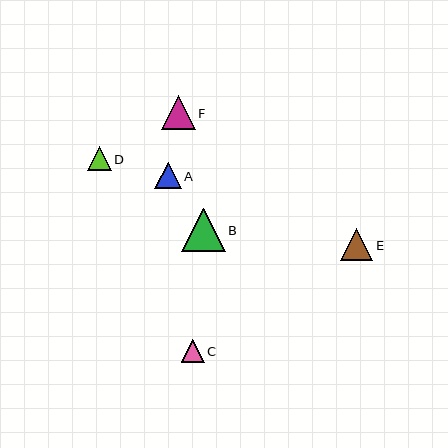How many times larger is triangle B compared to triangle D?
Triangle B is approximately 1.9 times the size of triangle D.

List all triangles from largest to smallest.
From largest to smallest: B, F, E, A, D, C.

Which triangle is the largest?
Triangle B is the largest with a size of approximately 43 pixels.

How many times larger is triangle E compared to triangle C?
Triangle E is approximately 1.4 times the size of triangle C.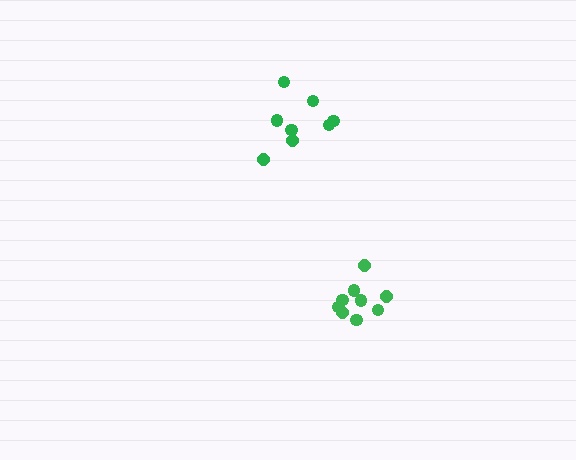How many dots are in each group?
Group 1: 8 dots, Group 2: 9 dots (17 total).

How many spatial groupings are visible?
There are 2 spatial groupings.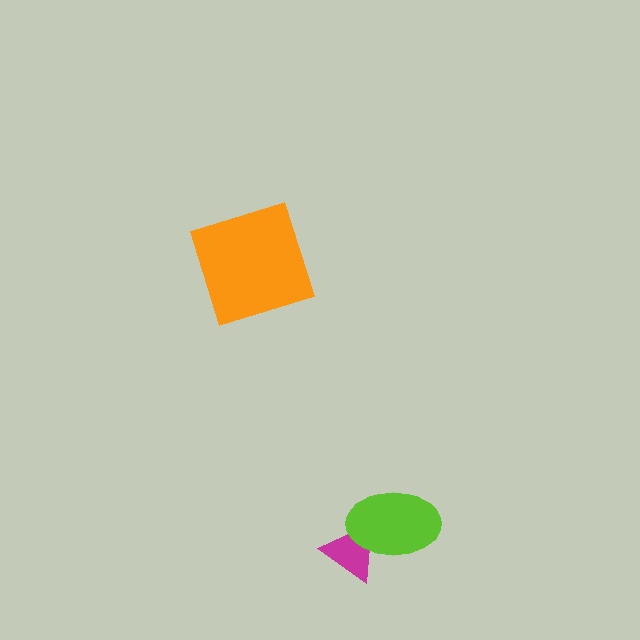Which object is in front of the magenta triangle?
The lime ellipse is in front of the magenta triangle.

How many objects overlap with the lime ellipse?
1 object overlaps with the lime ellipse.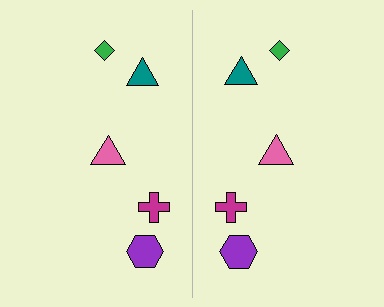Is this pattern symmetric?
Yes, this pattern has bilateral (reflection) symmetry.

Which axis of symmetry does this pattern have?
The pattern has a vertical axis of symmetry running through the center of the image.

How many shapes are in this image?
There are 10 shapes in this image.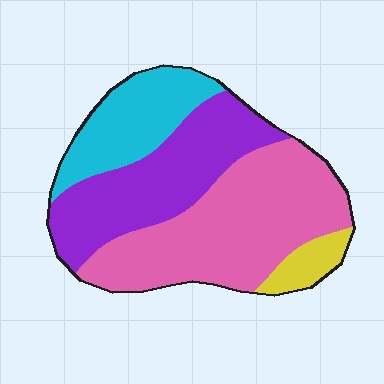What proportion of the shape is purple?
Purple takes up about one third (1/3) of the shape.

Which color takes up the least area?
Yellow, at roughly 5%.